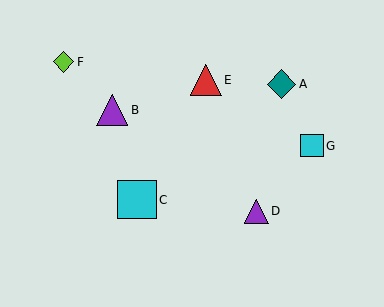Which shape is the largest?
The cyan square (labeled C) is the largest.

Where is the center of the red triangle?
The center of the red triangle is at (206, 80).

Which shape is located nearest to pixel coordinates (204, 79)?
The red triangle (labeled E) at (206, 80) is nearest to that location.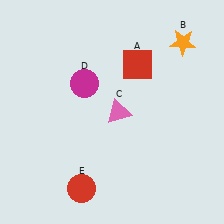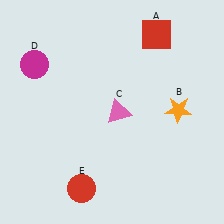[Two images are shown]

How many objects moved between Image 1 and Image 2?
3 objects moved between the two images.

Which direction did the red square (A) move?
The red square (A) moved up.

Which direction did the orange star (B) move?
The orange star (B) moved down.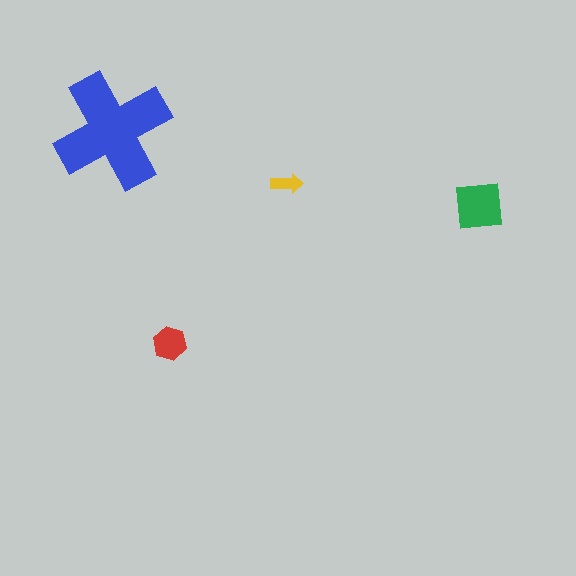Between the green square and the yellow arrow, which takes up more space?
The green square.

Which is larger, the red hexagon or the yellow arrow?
The red hexagon.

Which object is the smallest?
The yellow arrow.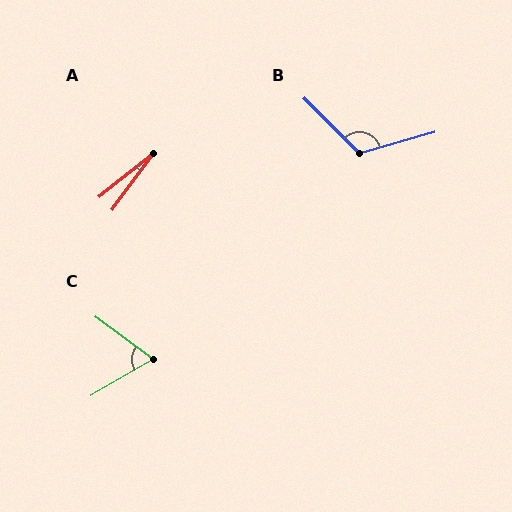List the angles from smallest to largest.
A (15°), C (66°), B (119°).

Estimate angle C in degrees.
Approximately 66 degrees.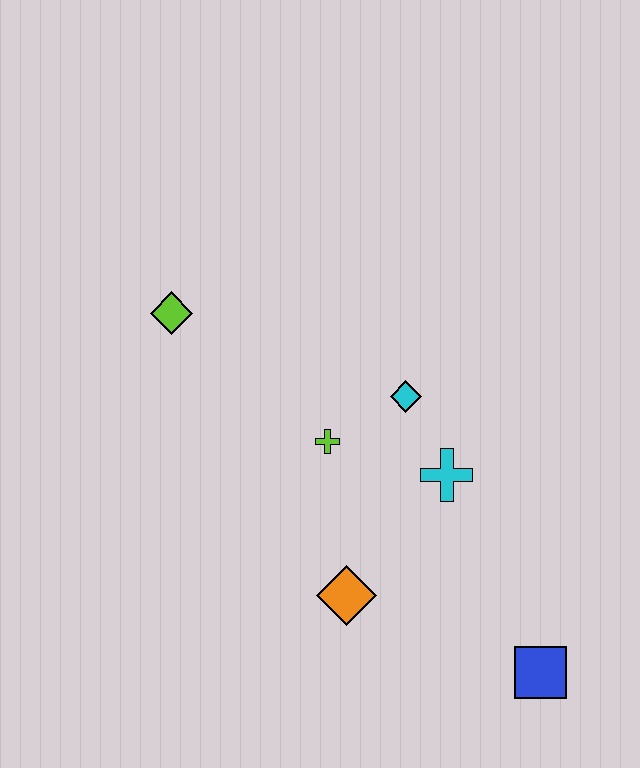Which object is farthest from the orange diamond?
The lime diamond is farthest from the orange diamond.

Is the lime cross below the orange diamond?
No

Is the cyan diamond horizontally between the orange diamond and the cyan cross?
Yes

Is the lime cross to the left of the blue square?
Yes